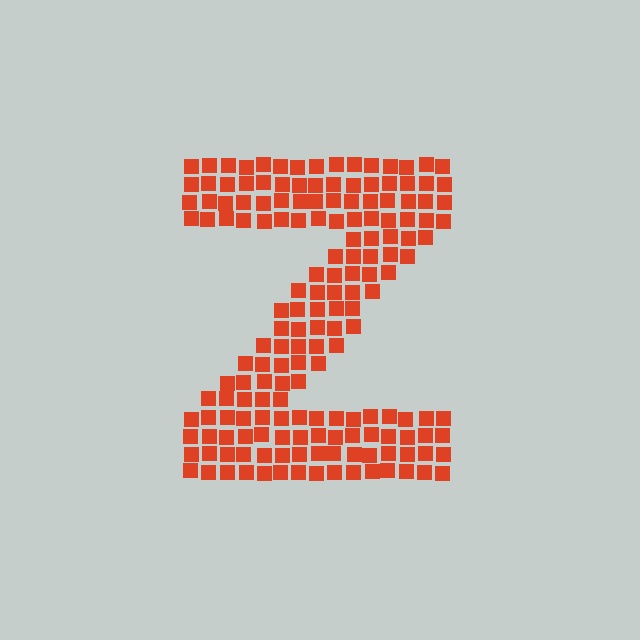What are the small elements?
The small elements are squares.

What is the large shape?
The large shape is the letter Z.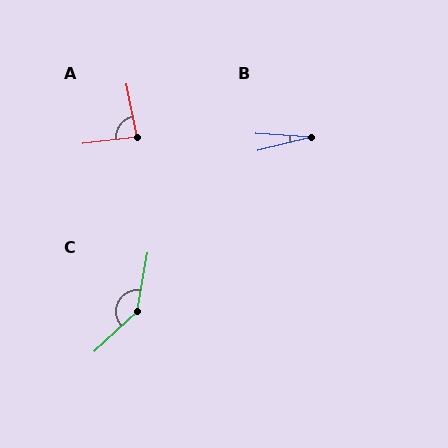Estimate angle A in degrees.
Approximately 85 degrees.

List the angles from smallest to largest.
B (18°), A (85°), C (142°).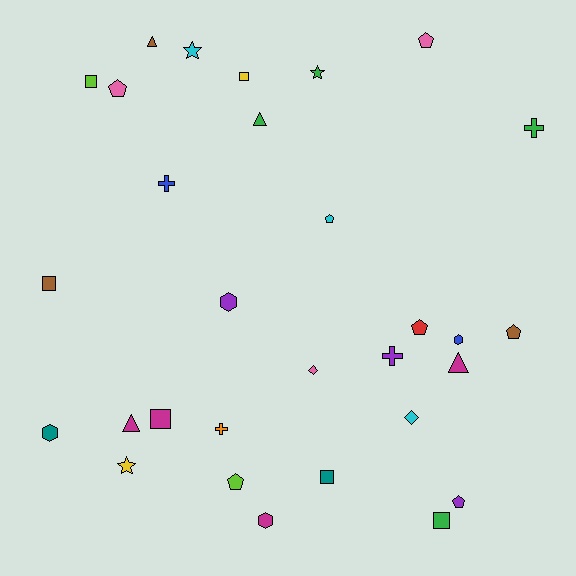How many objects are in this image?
There are 30 objects.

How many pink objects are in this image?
There are 3 pink objects.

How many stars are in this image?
There are 3 stars.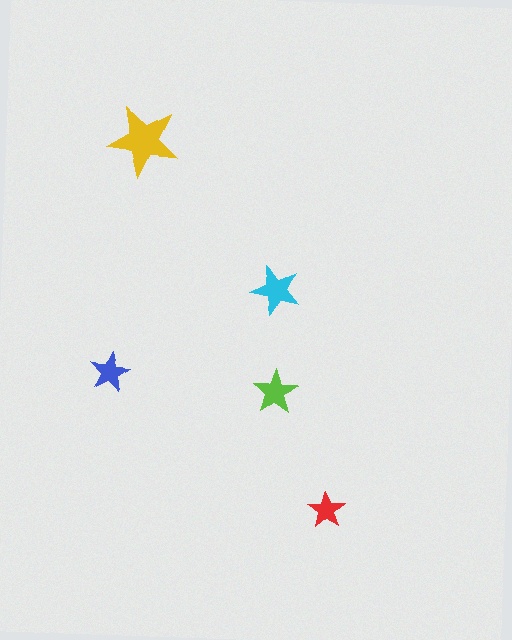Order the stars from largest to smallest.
the yellow one, the cyan one, the lime one, the blue one, the red one.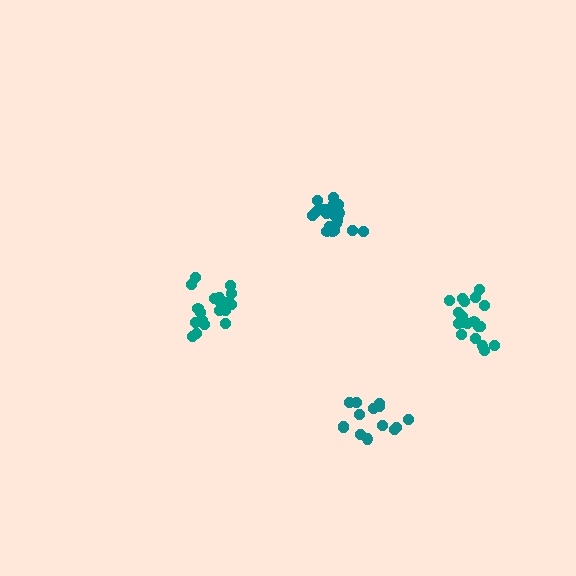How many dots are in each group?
Group 1: 20 dots, Group 2: 19 dots, Group 3: 20 dots, Group 4: 14 dots (73 total).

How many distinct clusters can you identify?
There are 4 distinct clusters.